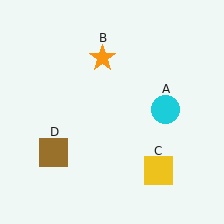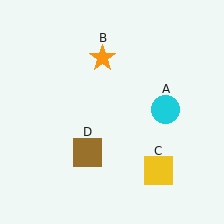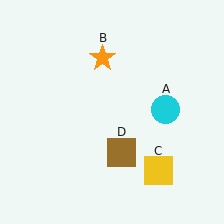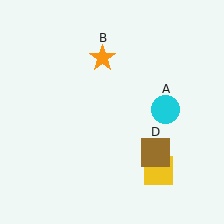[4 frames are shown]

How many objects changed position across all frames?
1 object changed position: brown square (object D).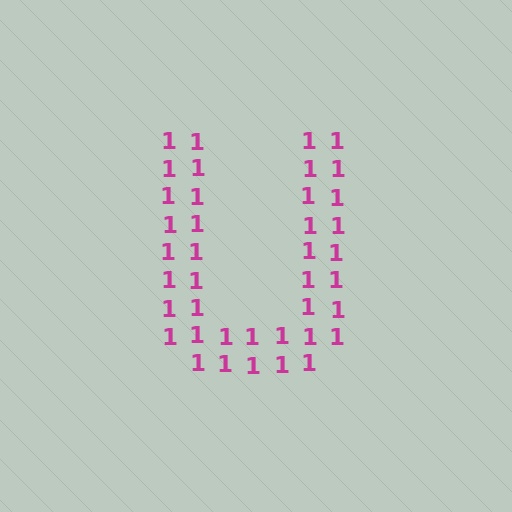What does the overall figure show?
The overall figure shows the letter U.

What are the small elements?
The small elements are digit 1's.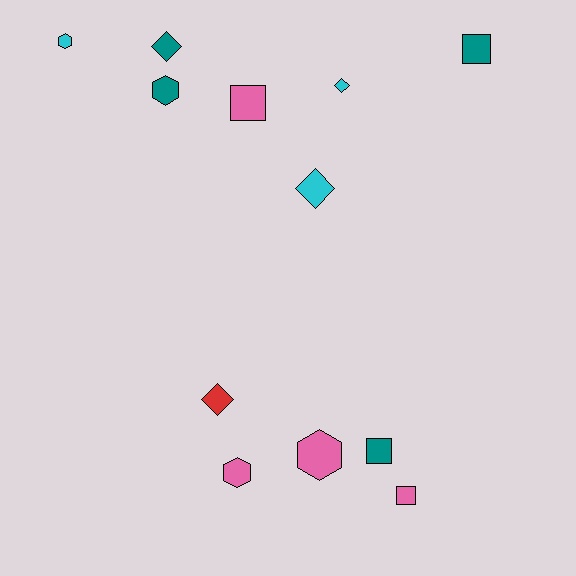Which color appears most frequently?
Teal, with 4 objects.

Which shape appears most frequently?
Hexagon, with 4 objects.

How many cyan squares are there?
There are no cyan squares.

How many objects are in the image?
There are 12 objects.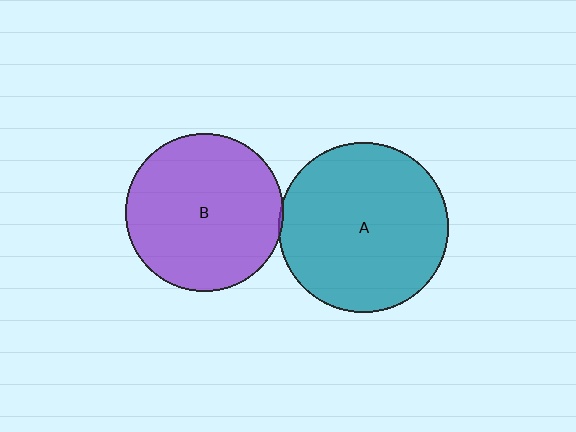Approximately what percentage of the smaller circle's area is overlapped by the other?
Approximately 5%.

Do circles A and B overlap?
Yes.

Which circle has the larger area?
Circle A (teal).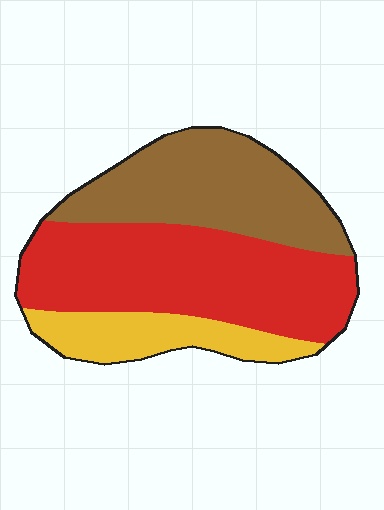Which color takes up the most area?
Red, at roughly 50%.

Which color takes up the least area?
Yellow, at roughly 15%.